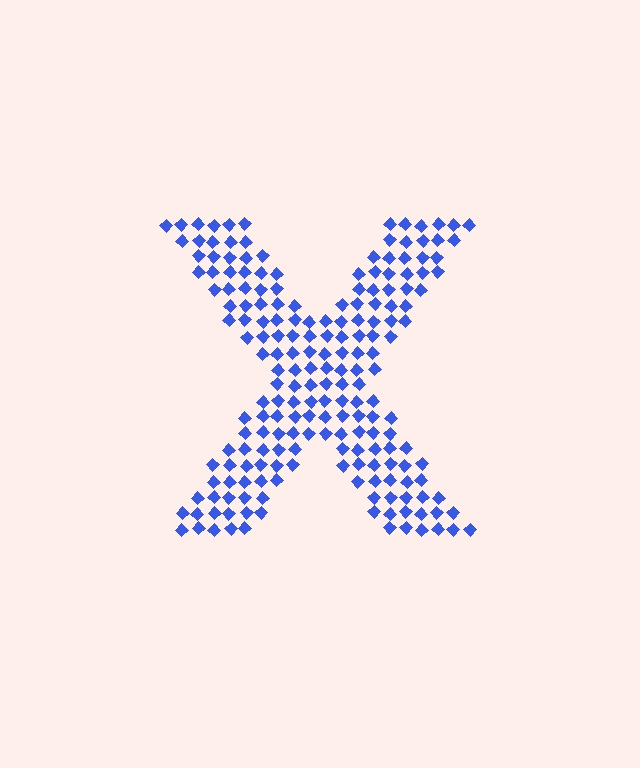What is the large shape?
The large shape is the letter X.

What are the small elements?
The small elements are diamonds.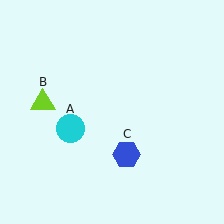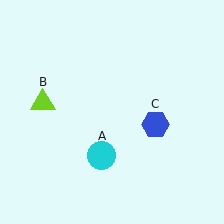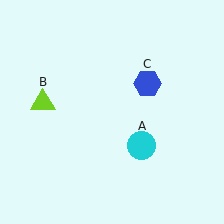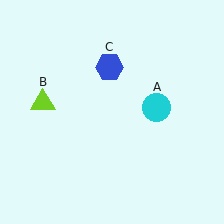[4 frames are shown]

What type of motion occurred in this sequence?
The cyan circle (object A), blue hexagon (object C) rotated counterclockwise around the center of the scene.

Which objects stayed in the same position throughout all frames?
Lime triangle (object B) remained stationary.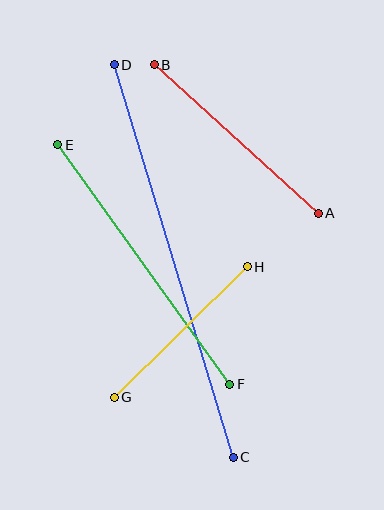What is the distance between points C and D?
The distance is approximately 410 pixels.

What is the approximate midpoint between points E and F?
The midpoint is at approximately (144, 265) pixels.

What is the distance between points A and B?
The distance is approximately 221 pixels.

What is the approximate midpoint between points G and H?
The midpoint is at approximately (181, 332) pixels.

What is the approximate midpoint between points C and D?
The midpoint is at approximately (174, 261) pixels.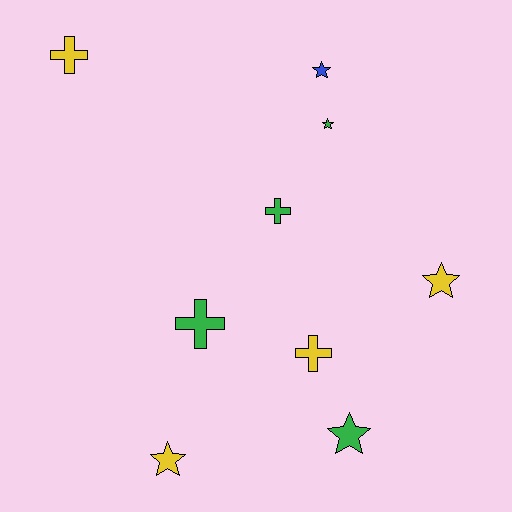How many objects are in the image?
There are 9 objects.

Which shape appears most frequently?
Star, with 5 objects.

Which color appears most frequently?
Yellow, with 4 objects.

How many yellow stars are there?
There are 2 yellow stars.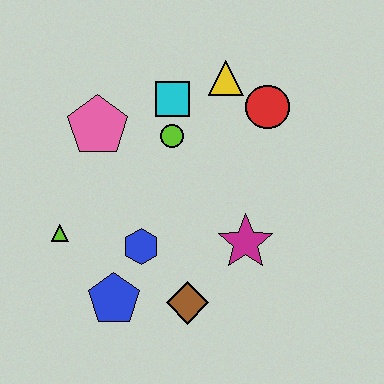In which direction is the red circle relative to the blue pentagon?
The red circle is above the blue pentagon.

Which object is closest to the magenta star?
The brown diamond is closest to the magenta star.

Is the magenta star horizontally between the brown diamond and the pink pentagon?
No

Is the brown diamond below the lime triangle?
Yes